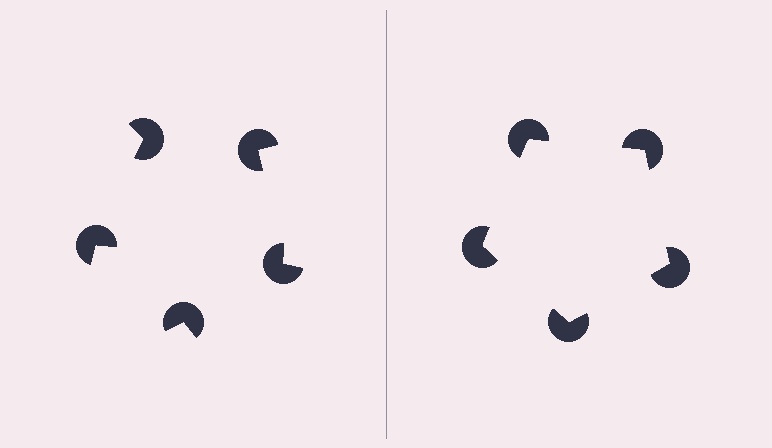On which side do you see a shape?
An illusory pentagon appears on the right side. On the left side the wedge cuts are rotated, so no coherent shape forms.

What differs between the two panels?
The pac-man discs are positioned identically on both sides; only the wedge orientations differ. On the right they align to a pentagon; on the left they are misaligned.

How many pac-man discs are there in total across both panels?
10 — 5 on each side.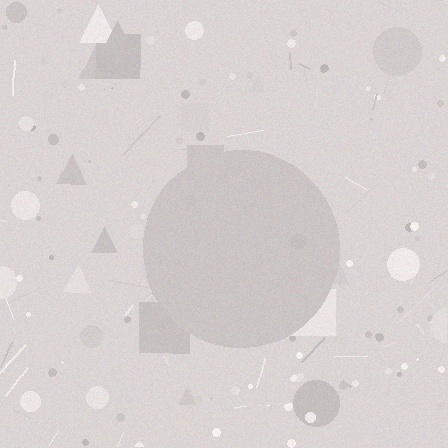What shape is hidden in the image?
A circle is hidden in the image.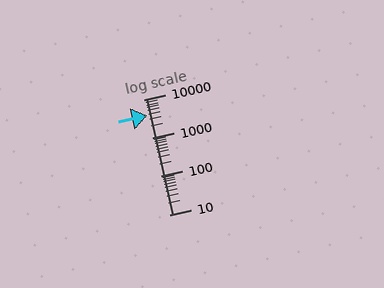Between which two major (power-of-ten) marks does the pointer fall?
The pointer is between 1000 and 10000.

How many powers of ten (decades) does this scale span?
The scale spans 3 decades, from 10 to 10000.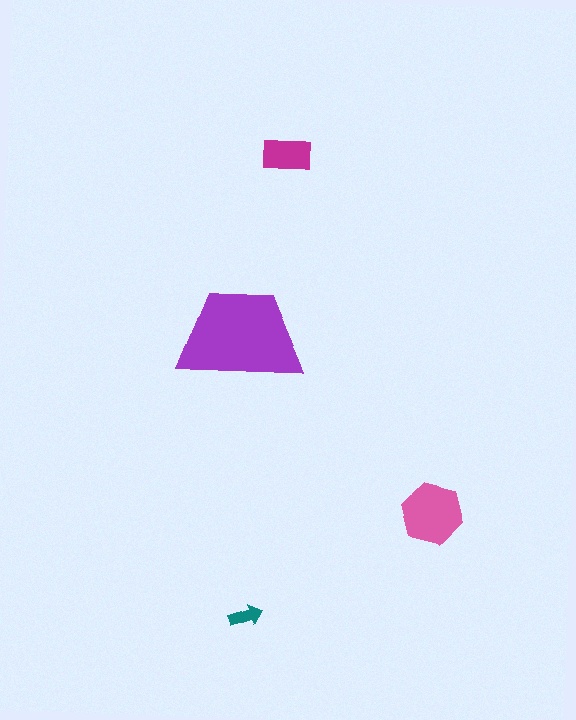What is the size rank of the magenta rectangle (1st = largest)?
3rd.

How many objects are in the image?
There are 4 objects in the image.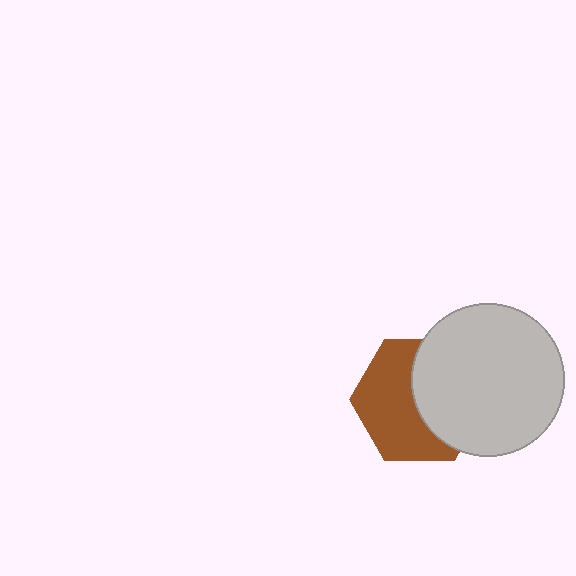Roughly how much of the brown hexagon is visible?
About half of it is visible (roughly 54%).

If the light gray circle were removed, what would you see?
You would see the complete brown hexagon.